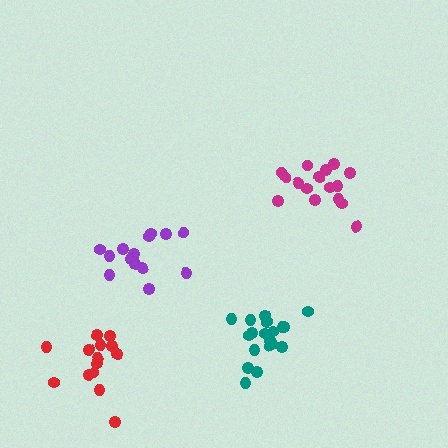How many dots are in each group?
Group 1: 15 dots, Group 2: 14 dots, Group 3: 19 dots, Group 4: 16 dots (64 total).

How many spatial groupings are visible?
There are 4 spatial groupings.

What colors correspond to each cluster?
The clusters are colored: purple, red, teal, magenta.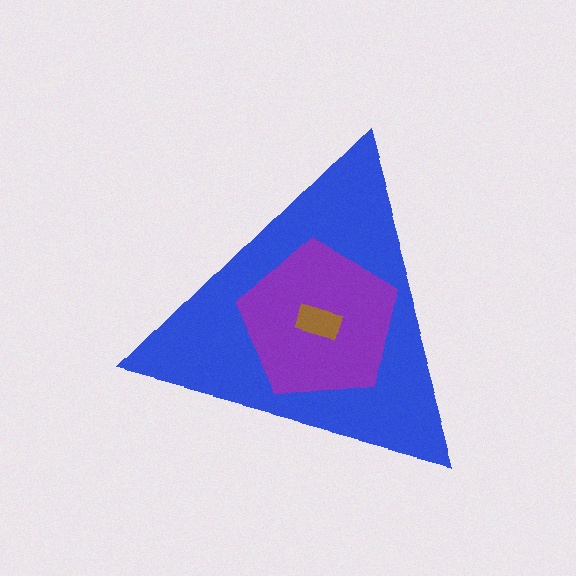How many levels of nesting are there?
3.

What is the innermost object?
The brown rectangle.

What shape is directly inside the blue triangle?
The purple pentagon.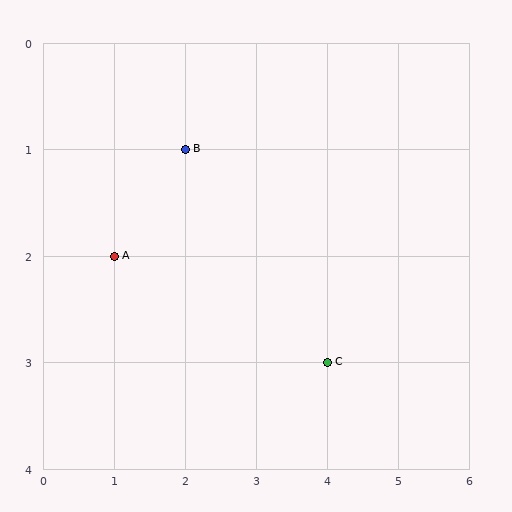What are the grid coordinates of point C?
Point C is at grid coordinates (4, 3).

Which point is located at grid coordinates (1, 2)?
Point A is at (1, 2).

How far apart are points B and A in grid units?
Points B and A are 1 column and 1 row apart (about 1.4 grid units diagonally).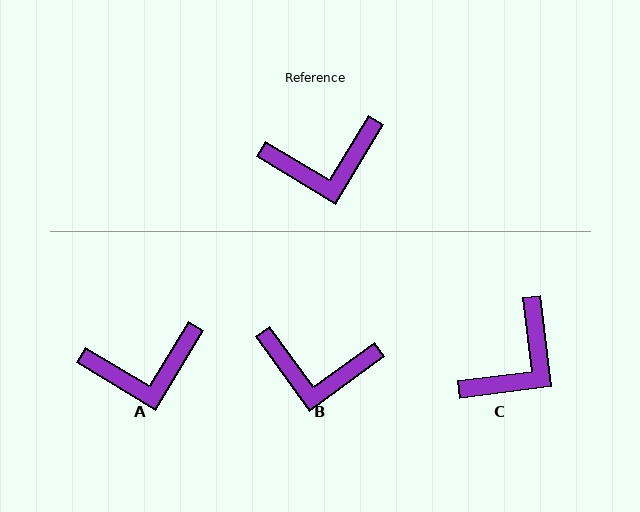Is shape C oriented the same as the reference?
No, it is off by about 38 degrees.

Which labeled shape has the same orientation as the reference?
A.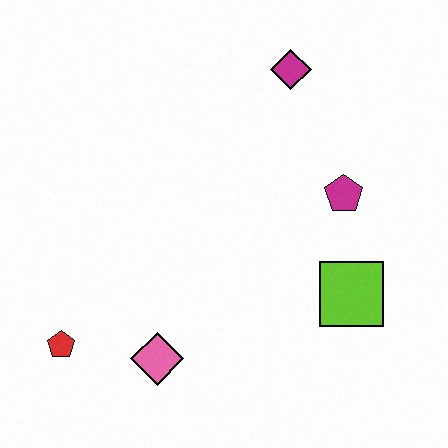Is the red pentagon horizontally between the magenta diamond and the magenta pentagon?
No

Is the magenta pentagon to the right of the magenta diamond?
Yes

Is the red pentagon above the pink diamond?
Yes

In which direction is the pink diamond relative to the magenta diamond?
The pink diamond is below the magenta diamond.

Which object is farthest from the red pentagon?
The magenta diamond is farthest from the red pentagon.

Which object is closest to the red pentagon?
The pink diamond is closest to the red pentagon.